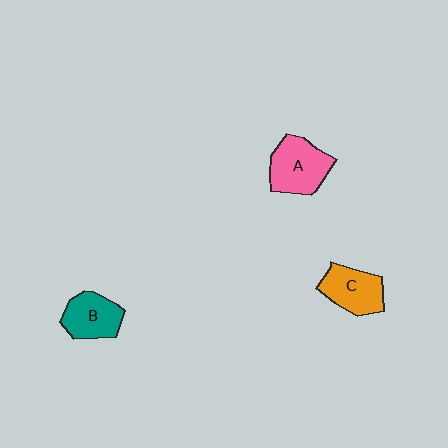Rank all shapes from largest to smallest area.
From largest to smallest: A (pink), C (orange), B (teal).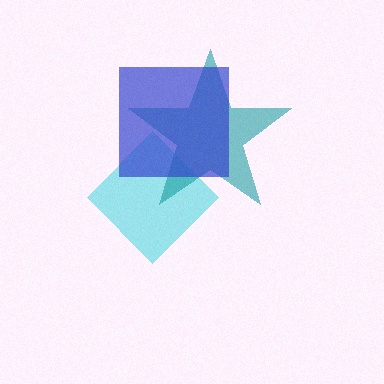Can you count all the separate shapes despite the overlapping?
Yes, there are 3 separate shapes.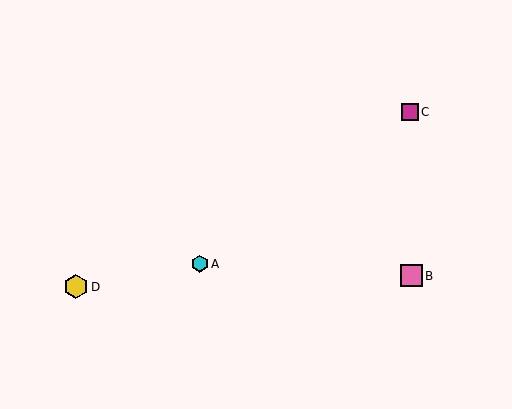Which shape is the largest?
The yellow hexagon (labeled D) is the largest.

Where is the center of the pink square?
The center of the pink square is at (411, 276).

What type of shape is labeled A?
Shape A is a cyan hexagon.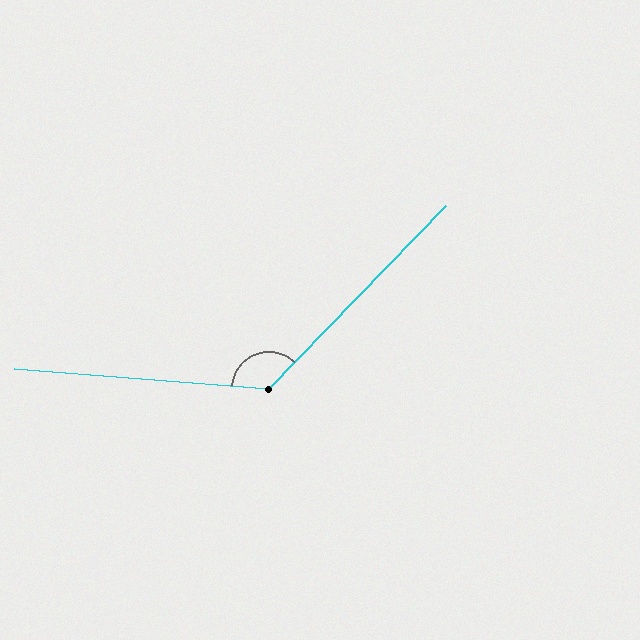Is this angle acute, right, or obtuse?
It is obtuse.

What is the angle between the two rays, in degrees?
Approximately 130 degrees.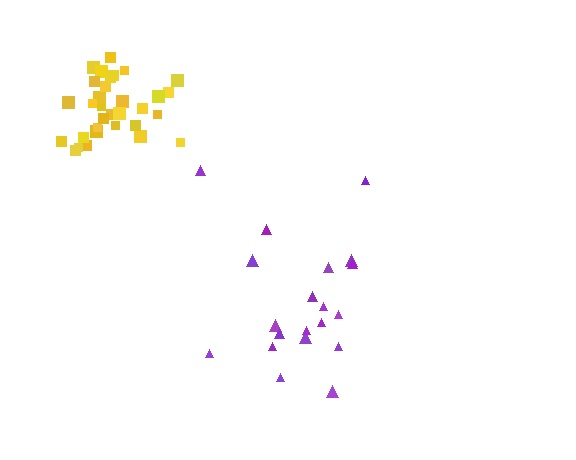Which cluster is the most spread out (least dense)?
Purple.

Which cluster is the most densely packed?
Yellow.